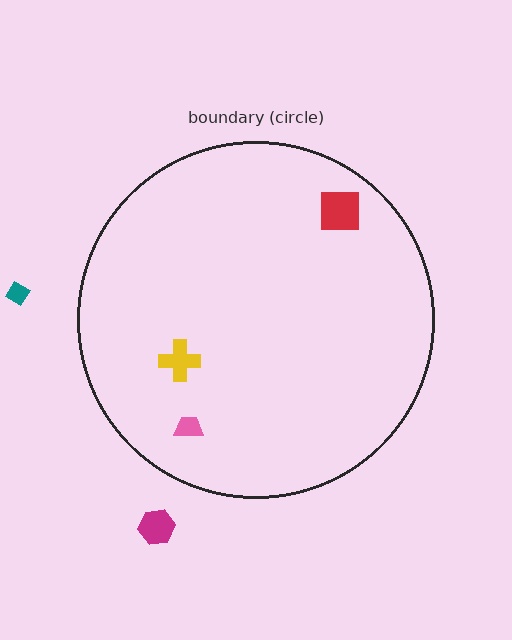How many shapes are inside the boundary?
3 inside, 2 outside.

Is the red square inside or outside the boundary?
Inside.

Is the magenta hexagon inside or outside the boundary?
Outside.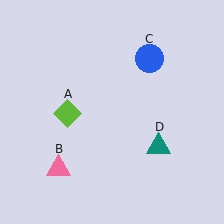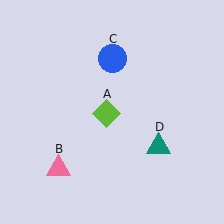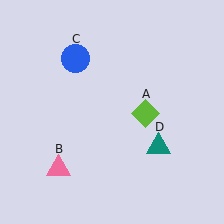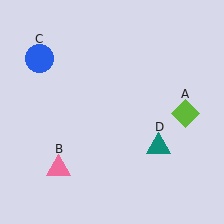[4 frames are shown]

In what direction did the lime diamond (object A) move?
The lime diamond (object A) moved right.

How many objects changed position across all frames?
2 objects changed position: lime diamond (object A), blue circle (object C).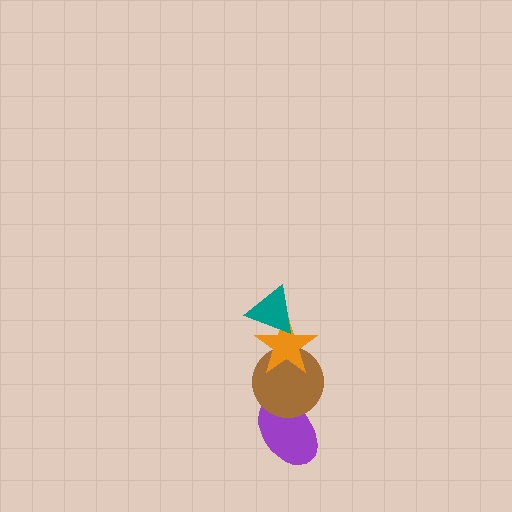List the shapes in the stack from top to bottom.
From top to bottom: the teal triangle, the orange star, the brown circle, the purple ellipse.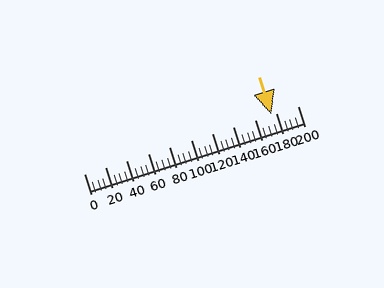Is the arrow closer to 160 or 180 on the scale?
The arrow is closer to 180.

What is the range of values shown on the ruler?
The ruler shows values from 0 to 200.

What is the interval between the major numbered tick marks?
The major tick marks are spaced 20 units apart.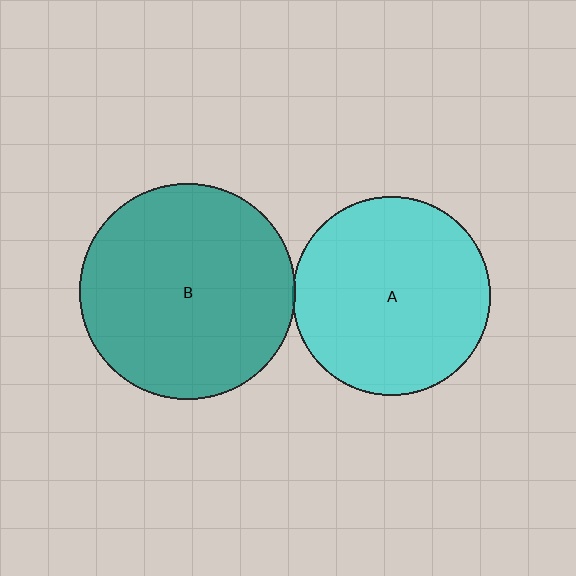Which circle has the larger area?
Circle B (teal).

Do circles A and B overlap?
Yes.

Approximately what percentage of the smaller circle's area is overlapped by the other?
Approximately 5%.